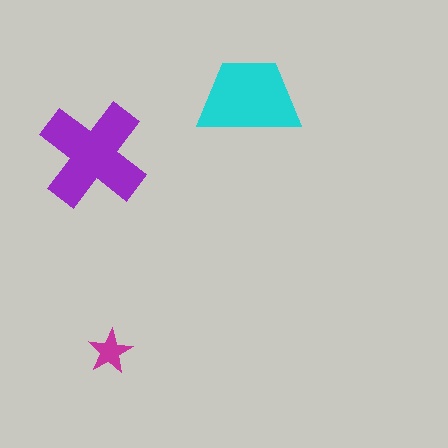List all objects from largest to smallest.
The purple cross, the cyan trapezoid, the magenta star.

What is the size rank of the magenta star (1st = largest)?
3rd.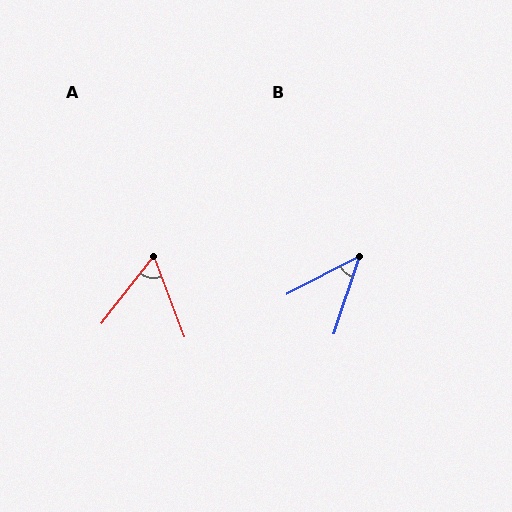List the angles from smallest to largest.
B (44°), A (59°).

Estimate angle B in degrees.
Approximately 44 degrees.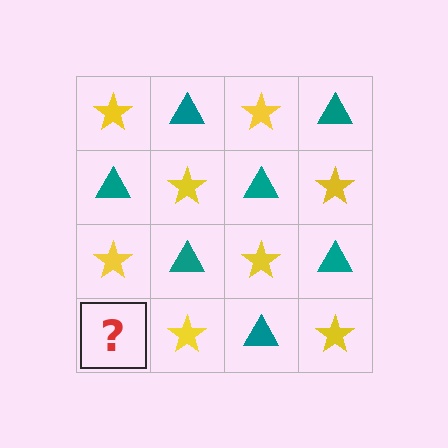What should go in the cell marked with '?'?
The missing cell should contain a teal triangle.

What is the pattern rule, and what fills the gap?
The rule is that it alternates yellow star and teal triangle in a checkerboard pattern. The gap should be filled with a teal triangle.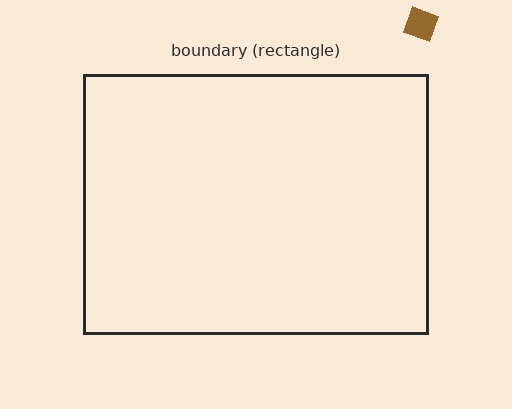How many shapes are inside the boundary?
0 inside, 1 outside.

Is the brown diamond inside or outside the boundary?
Outside.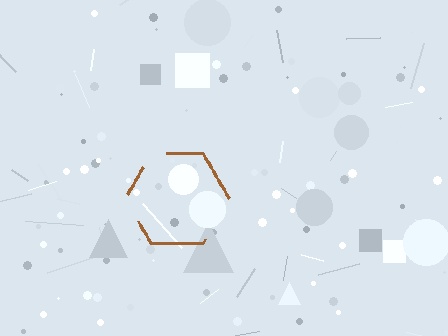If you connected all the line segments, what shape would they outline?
They would outline a hexagon.